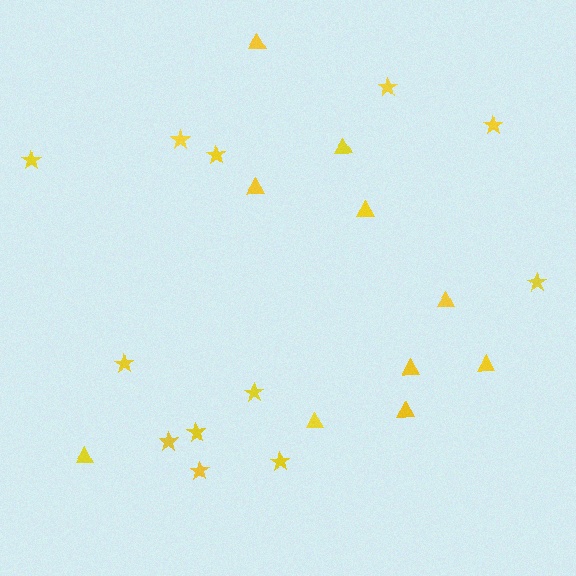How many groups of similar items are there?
There are 2 groups: one group of stars (12) and one group of triangles (10).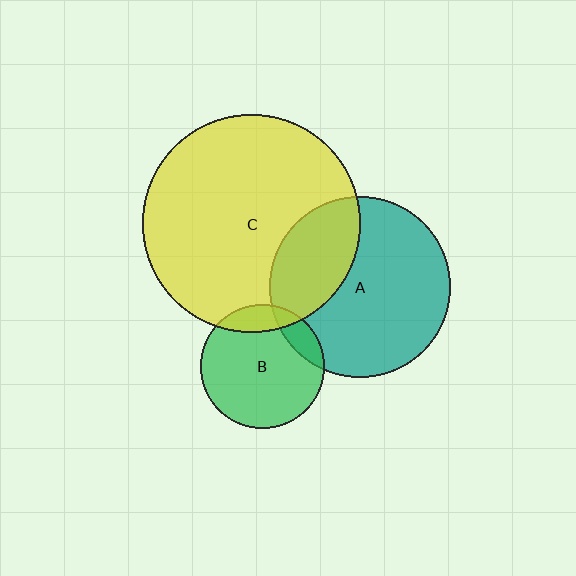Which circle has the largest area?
Circle C (yellow).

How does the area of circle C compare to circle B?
Approximately 3.1 times.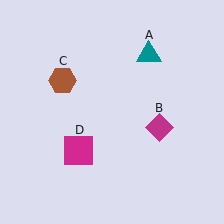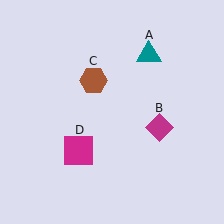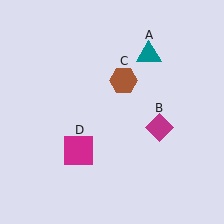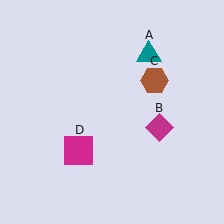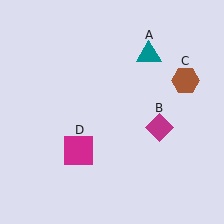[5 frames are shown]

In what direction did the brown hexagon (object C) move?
The brown hexagon (object C) moved right.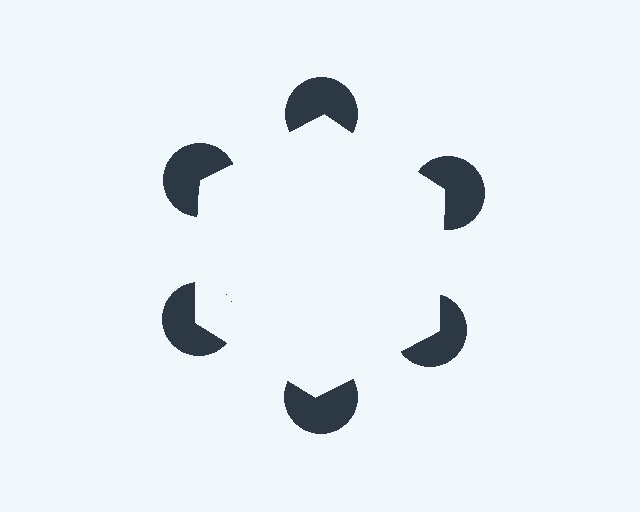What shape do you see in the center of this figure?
An illusory hexagon — its edges are inferred from the aligned wedge cuts in the pac-man discs, not physically drawn.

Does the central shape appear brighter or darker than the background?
It typically appears slightly brighter than the background, even though no actual brightness change is drawn.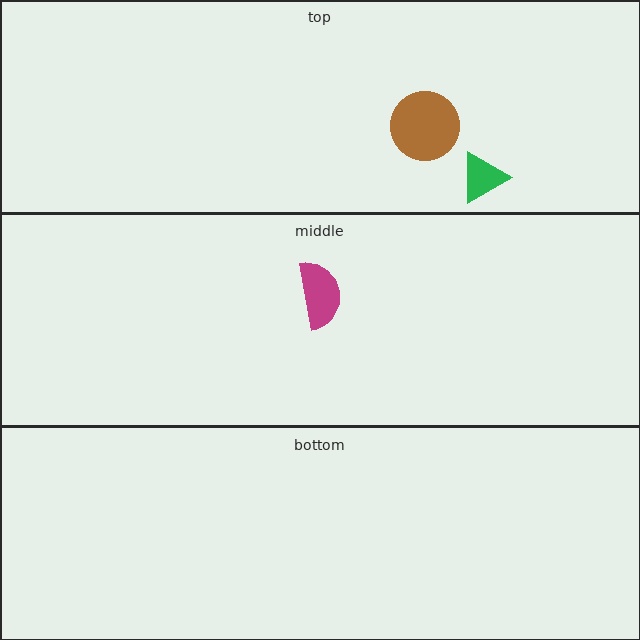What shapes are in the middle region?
The magenta semicircle.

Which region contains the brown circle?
The top region.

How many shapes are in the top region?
2.